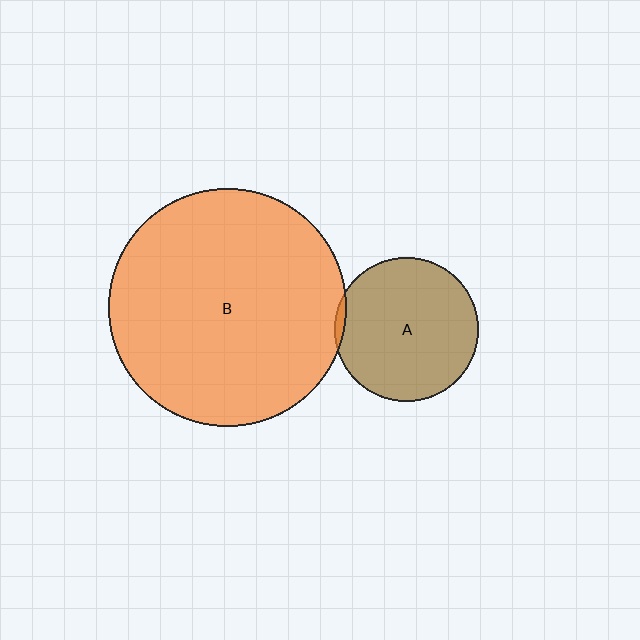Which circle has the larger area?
Circle B (orange).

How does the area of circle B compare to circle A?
Approximately 2.7 times.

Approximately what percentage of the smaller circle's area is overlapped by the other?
Approximately 5%.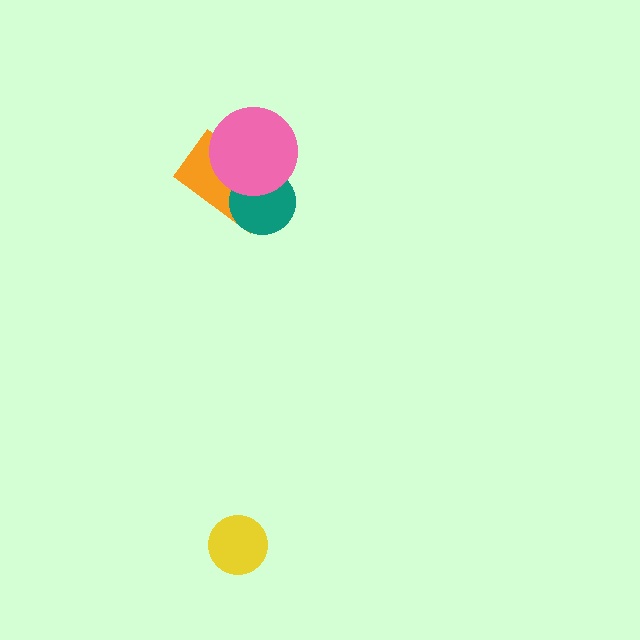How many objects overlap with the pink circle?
2 objects overlap with the pink circle.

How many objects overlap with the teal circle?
2 objects overlap with the teal circle.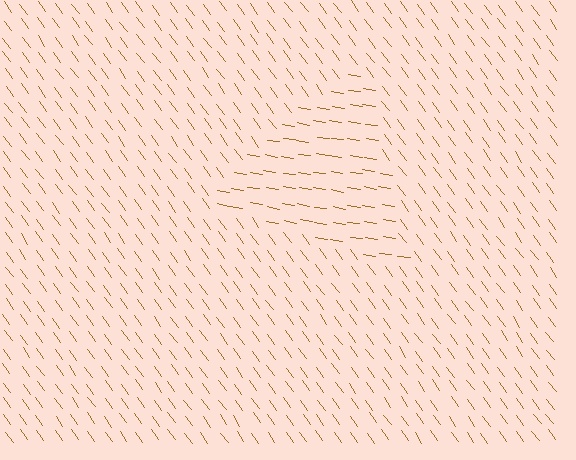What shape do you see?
I see a triangle.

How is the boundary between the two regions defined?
The boundary is defined purely by a change in line orientation (approximately 45 degrees difference). All lines are the same color and thickness.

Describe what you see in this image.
The image is filled with small brown line segments. A triangle region in the image has lines oriented differently from the surrounding lines, creating a visible texture boundary.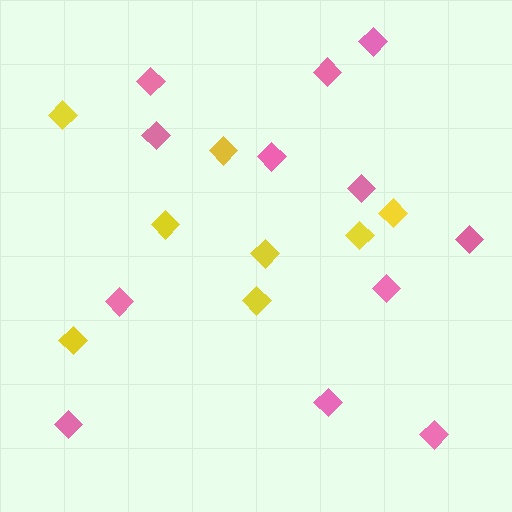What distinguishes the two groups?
There are 2 groups: one group of pink diamonds (12) and one group of yellow diamonds (8).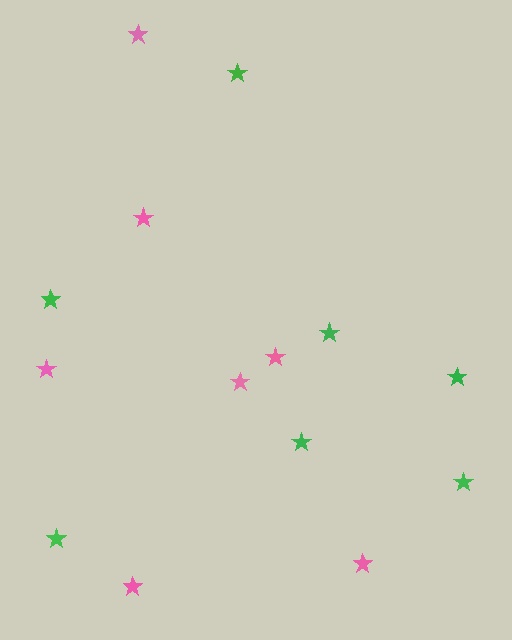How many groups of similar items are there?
There are 2 groups: one group of green stars (7) and one group of pink stars (7).